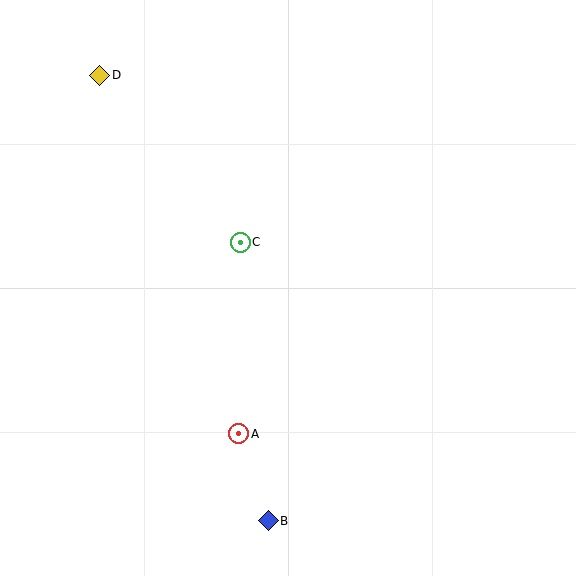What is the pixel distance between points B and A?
The distance between B and A is 92 pixels.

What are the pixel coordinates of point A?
Point A is at (239, 434).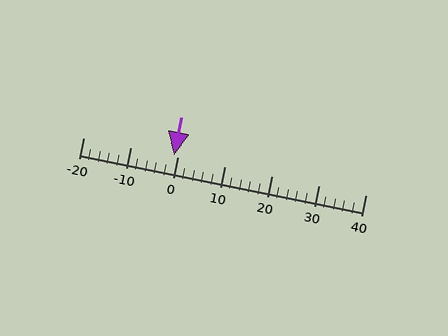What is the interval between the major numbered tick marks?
The major tick marks are spaced 10 units apart.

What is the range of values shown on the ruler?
The ruler shows values from -20 to 40.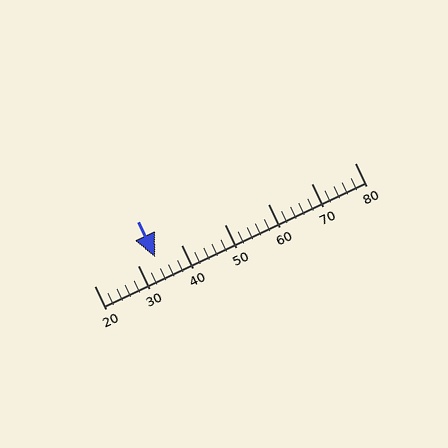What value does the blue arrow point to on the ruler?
The blue arrow points to approximately 34.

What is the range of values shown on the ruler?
The ruler shows values from 20 to 80.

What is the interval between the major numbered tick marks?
The major tick marks are spaced 10 units apart.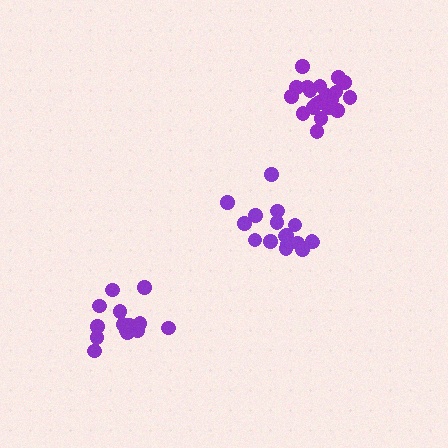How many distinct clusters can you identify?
There are 3 distinct clusters.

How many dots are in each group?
Group 1: 18 dots, Group 2: 20 dots, Group 3: 14 dots (52 total).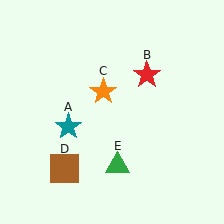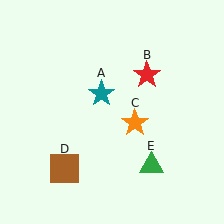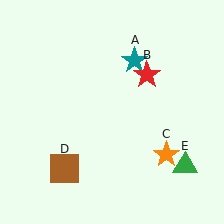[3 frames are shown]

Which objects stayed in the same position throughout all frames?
Red star (object B) and brown square (object D) remained stationary.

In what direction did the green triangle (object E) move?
The green triangle (object E) moved right.